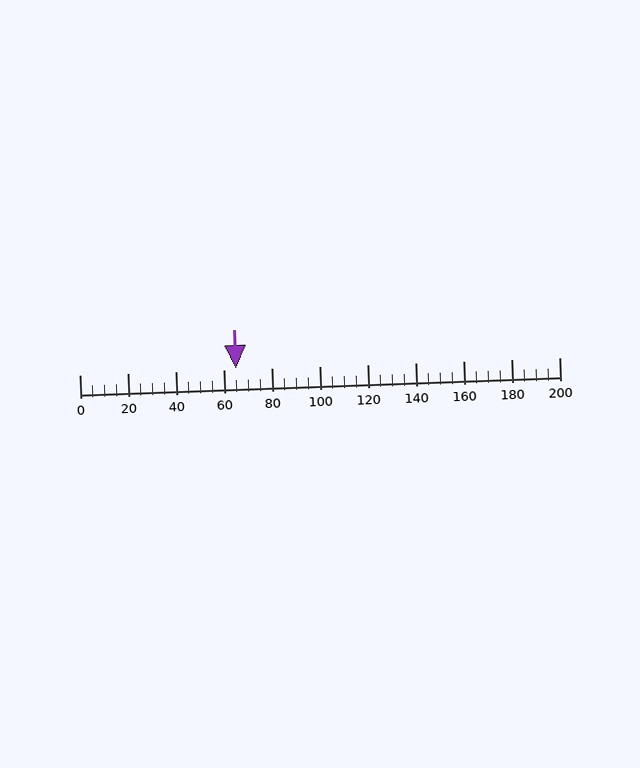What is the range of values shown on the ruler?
The ruler shows values from 0 to 200.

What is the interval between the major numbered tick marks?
The major tick marks are spaced 20 units apart.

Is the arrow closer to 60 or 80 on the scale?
The arrow is closer to 60.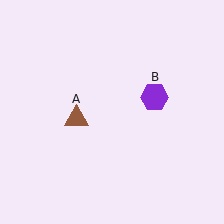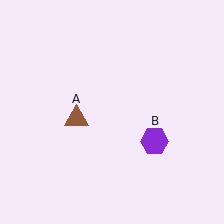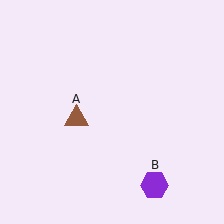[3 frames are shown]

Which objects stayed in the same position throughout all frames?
Brown triangle (object A) remained stationary.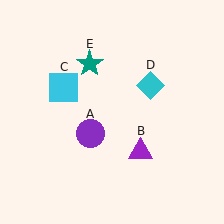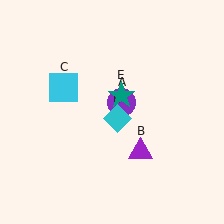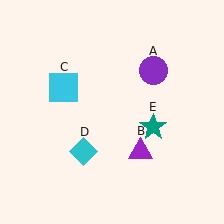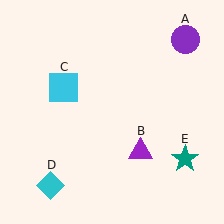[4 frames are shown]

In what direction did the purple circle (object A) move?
The purple circle (object A) moved up and to the right.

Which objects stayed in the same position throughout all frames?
Purple triangle (object B) and cyan square (object C) remained stationary.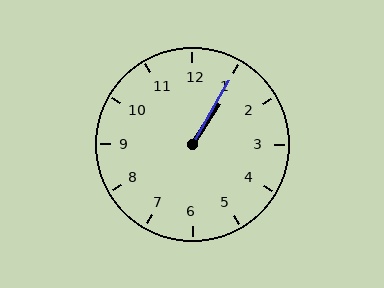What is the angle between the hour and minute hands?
Approximately 2 degrees.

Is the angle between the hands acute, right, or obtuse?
It is acute.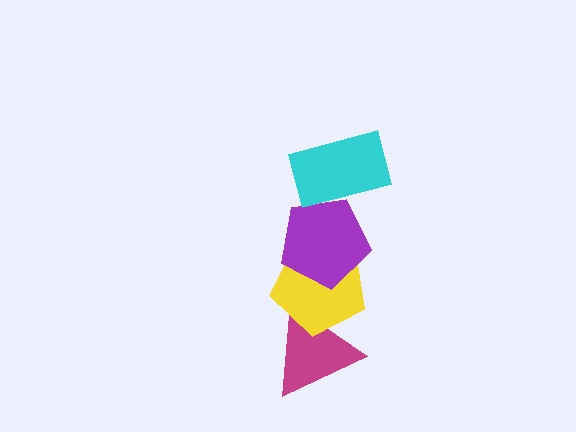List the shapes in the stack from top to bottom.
From top to bottom: the cyan rectangle, the purple pentagon, the yellow pentagon, the magenta triangle.